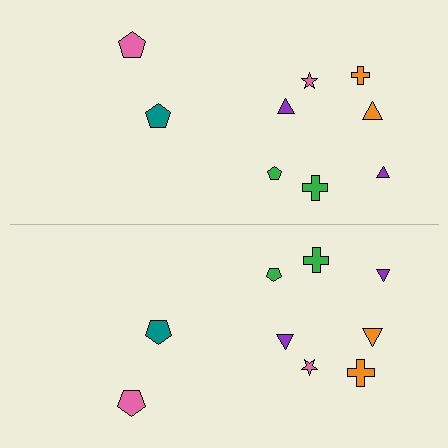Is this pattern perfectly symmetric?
No, the pattern is not perfectly symmetric. The orange cross on the bottom side has a different size than its mirror counterpart.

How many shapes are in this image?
There are 18 shapes in this image.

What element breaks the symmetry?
The orange cross on the bottom side has a different size than its mirror counterpart.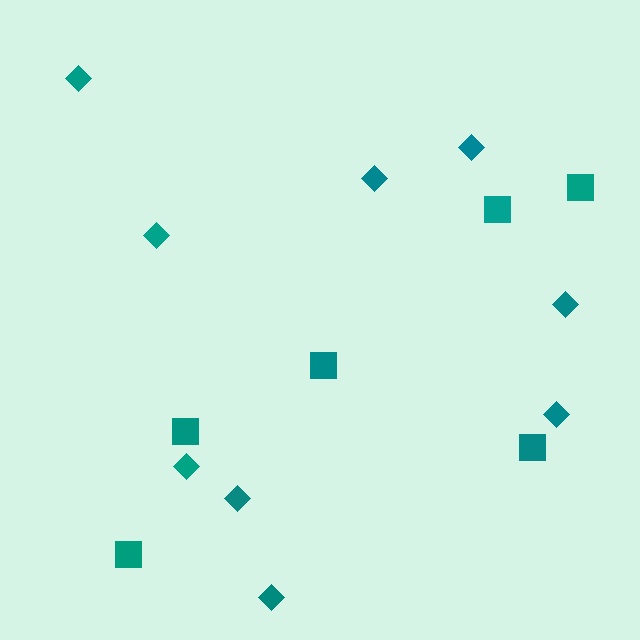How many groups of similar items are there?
There are 2 groups: one group of diamonds (9) and one group of squares (6).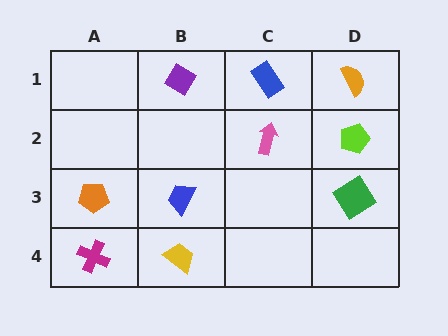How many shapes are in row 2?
2 shapes.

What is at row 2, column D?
A lime pentagon.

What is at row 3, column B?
A blue trapezoid.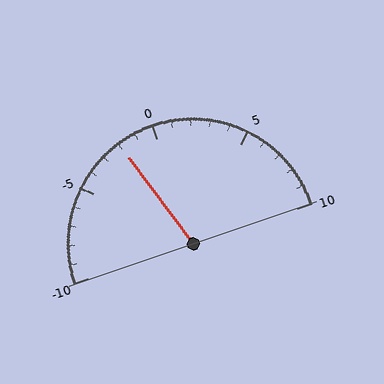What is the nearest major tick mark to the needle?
The nearest major tick mark is 0.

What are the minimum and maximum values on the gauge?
The gauge ranges from -10 to 10.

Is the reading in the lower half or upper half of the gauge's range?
The reading is in the lower half of the range (-10 to 10).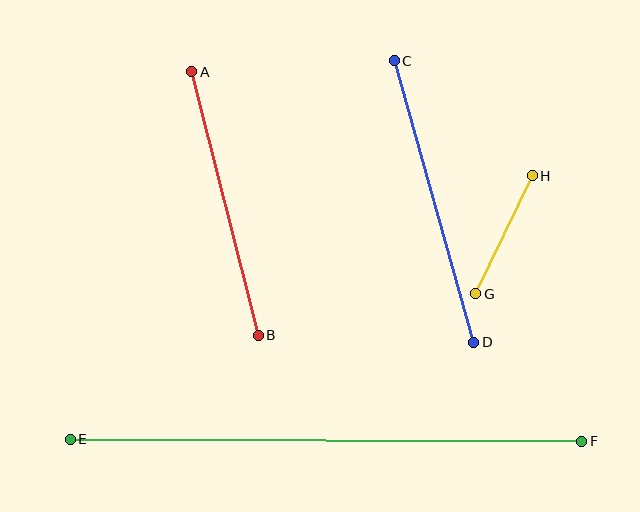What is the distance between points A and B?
The distance is approximately 272 pixels.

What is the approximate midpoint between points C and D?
The midpoint is at approximately (434, 202) pixels.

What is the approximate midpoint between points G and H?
The midpoint is at approximately (504, 235) pixels.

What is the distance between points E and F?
The distance is approximately 511 pixels.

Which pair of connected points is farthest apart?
Points E and F are farthest apart.